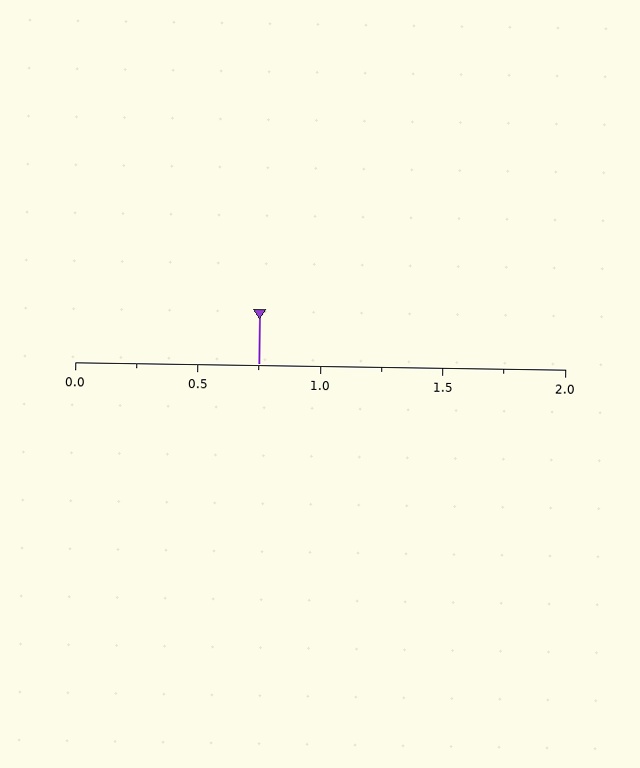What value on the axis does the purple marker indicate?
The marker indicates approximately 0.75.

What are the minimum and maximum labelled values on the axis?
The axis runs from 0.0 to 2.0.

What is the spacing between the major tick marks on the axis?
The major ticks are spaced 0.5 apart.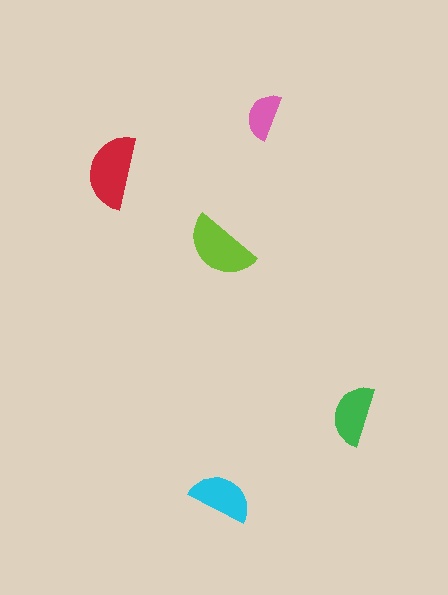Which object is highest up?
The pink semicircle is topmost.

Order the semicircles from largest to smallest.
the red one, the lime one, the cyan one, the green one, the pink one.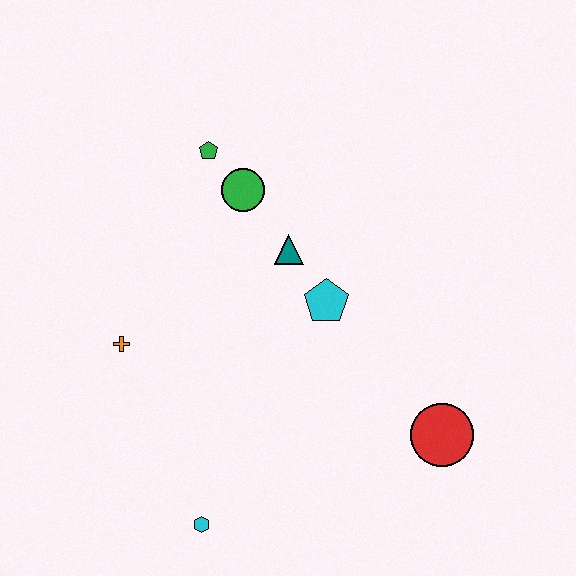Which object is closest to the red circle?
The cyan pentagon is closest to the red circle.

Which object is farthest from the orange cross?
The red circle is farthest from the orange cross.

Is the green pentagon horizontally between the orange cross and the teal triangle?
Yes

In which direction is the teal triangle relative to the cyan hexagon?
The teal triangle is above the cyan hexagon.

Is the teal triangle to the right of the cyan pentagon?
No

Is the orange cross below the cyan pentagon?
Yes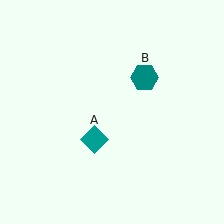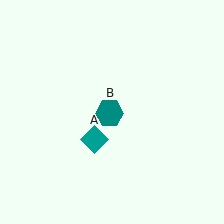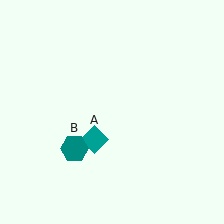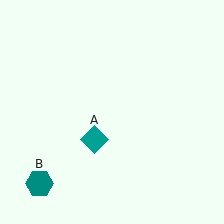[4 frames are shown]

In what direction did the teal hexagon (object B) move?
The teal hexagon (object B) moved down and to the left.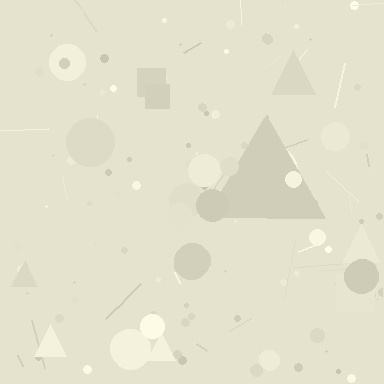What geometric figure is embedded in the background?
A triangle is embedded in the background.